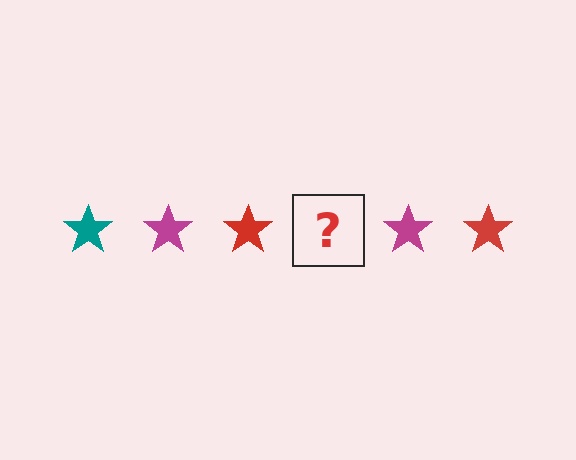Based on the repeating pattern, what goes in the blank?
The blank should be a teal star.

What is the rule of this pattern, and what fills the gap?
The rule is that the pattern cycles through teal, magenta, red stars. The gap should be filled with a teal star.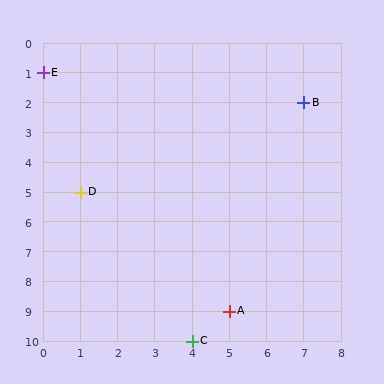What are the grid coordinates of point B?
Point B is at grid coordinates (7, 2).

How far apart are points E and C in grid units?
Points E and C are 4 columns and 9 rows apart (about 9.8 grid units diagonally).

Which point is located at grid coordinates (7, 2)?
Point B is at (7, 2).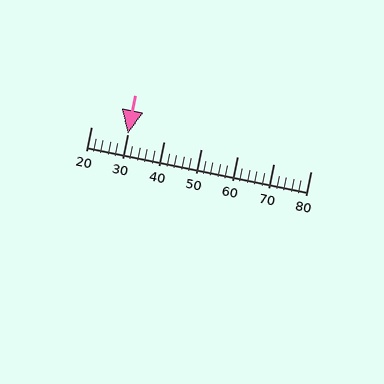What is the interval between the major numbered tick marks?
The major tick marks are spaced 10 units apart.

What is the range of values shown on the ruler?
The ruler shows values from 20 to 80.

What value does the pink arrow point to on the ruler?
The pink arrow points to approximately 30.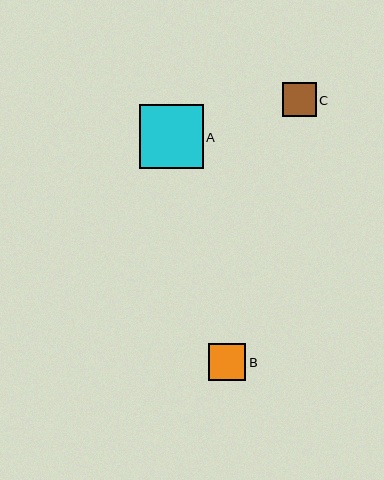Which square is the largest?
Square A is the largest with a size of approximately 64 pixels.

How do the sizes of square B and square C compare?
Square B and square C are approximately the same size.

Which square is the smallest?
Square C is the smallest with a size of approximately 34 pixels.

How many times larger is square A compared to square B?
Square A is approximately 1.7 times the size of square B.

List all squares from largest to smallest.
From largest to smallest: A, B, C.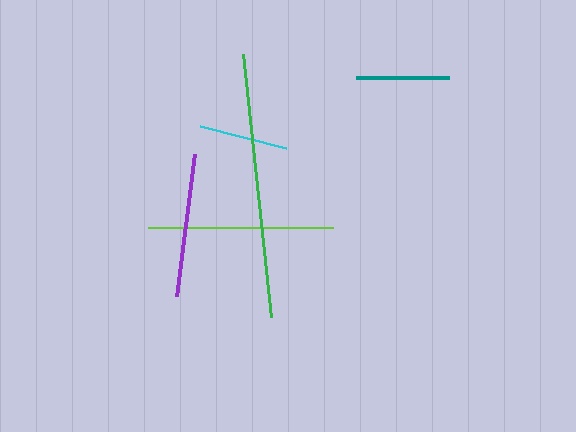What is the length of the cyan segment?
The cyan segment is approximately 89 pixels long.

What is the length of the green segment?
The green segment is approximately 265 pixels long.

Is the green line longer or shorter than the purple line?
The green line is longer than the purple line.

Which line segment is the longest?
The green line is the longest at approximately 265 pixels.